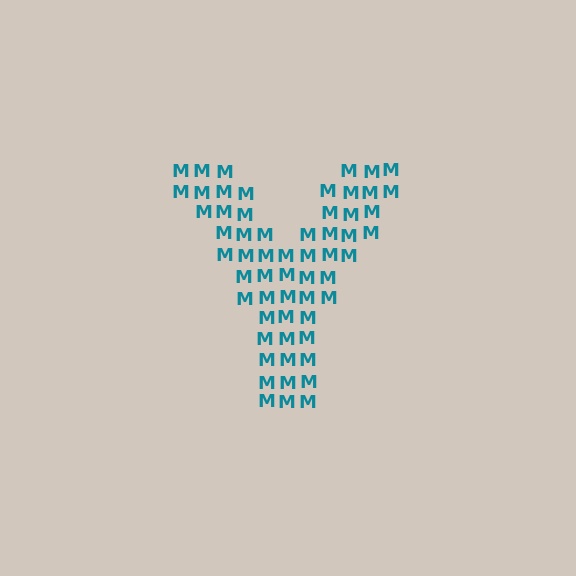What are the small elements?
The small elements are letter M's.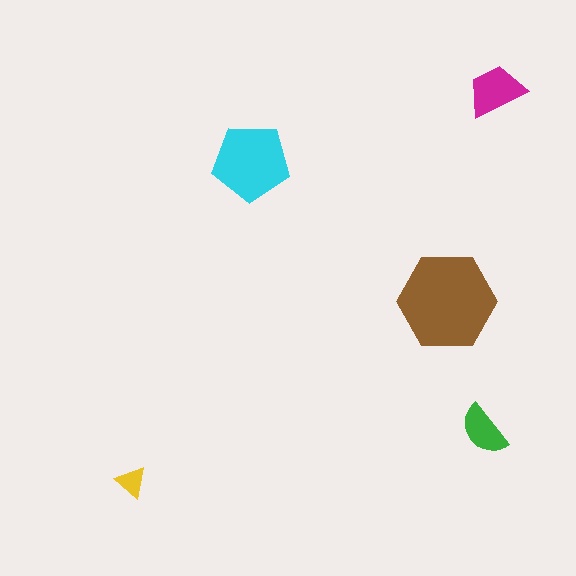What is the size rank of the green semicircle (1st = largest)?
4th.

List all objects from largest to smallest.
The brown hexagon, the cyan pentagon, the magenta trapezoid, the green semicircle, the yellow triangle.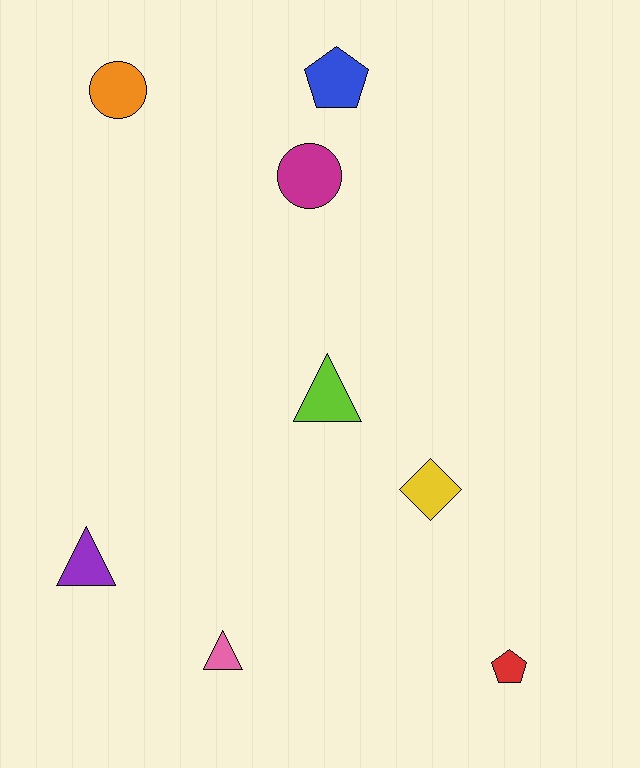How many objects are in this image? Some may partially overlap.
There are 8 objects.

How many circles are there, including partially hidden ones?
There are 2 circles.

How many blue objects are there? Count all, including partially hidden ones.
There is 1 blue object.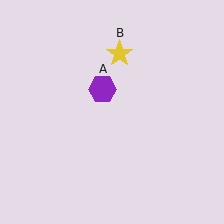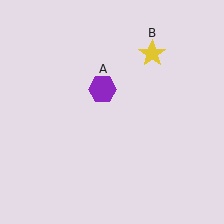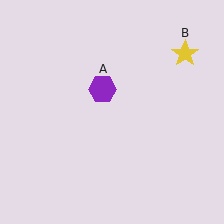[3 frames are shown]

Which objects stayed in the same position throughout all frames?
Purple hexagon (object A) remained stationary.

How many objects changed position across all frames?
1 object changed position: yellow star (object B).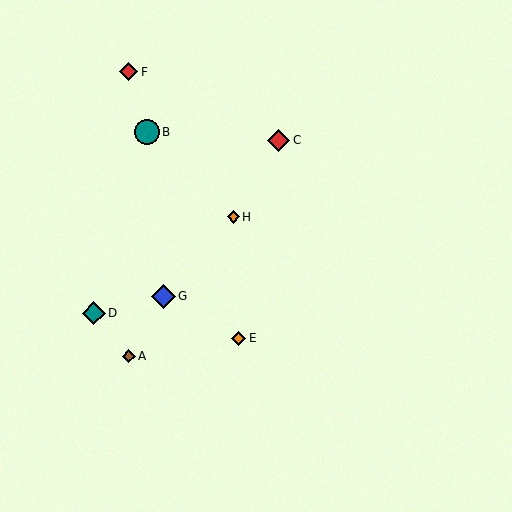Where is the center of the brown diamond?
The center of the brown diamond is at (129, 356).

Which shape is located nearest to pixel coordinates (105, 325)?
The teal diamond (labeled D) at (94, 313) is nearest to that location.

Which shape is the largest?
The teal circle (labeled B) is the largest.